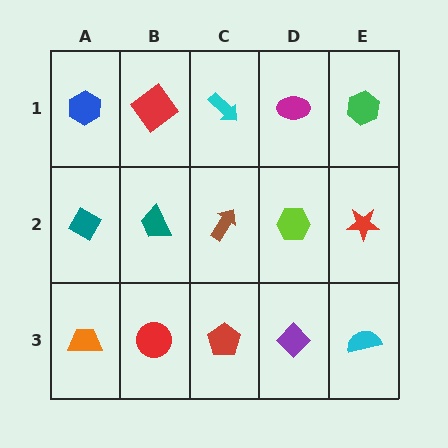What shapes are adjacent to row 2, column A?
A blue hexagon (row 1, column A), an orange trapezoid (row 3, column A), a teal trapezoid (row 2, column B).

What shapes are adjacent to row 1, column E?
A red star (row 2, column E), a magenta ellipse (row 1, column D).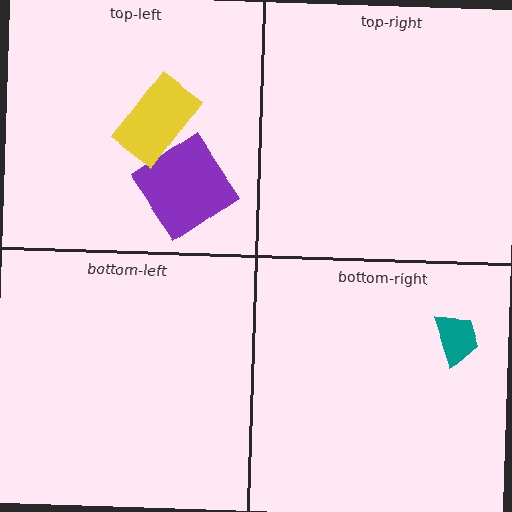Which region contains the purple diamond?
The top-left region.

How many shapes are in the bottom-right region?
1.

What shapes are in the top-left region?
The purple diamond, the yellow rectangle.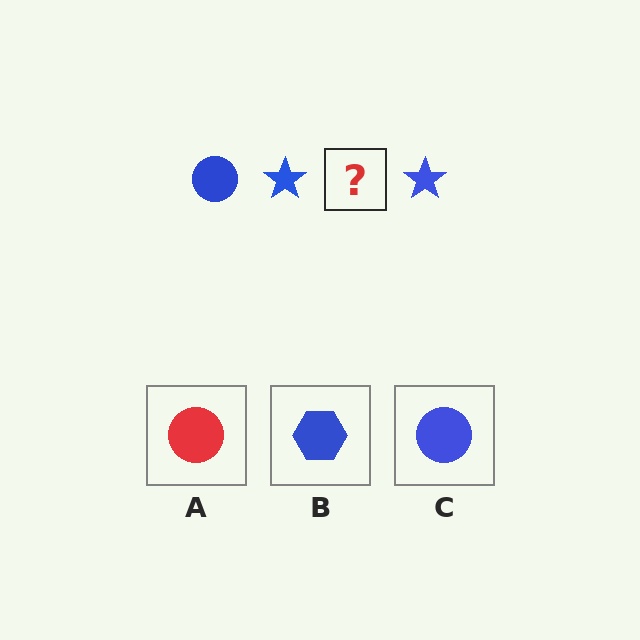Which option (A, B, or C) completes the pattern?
C.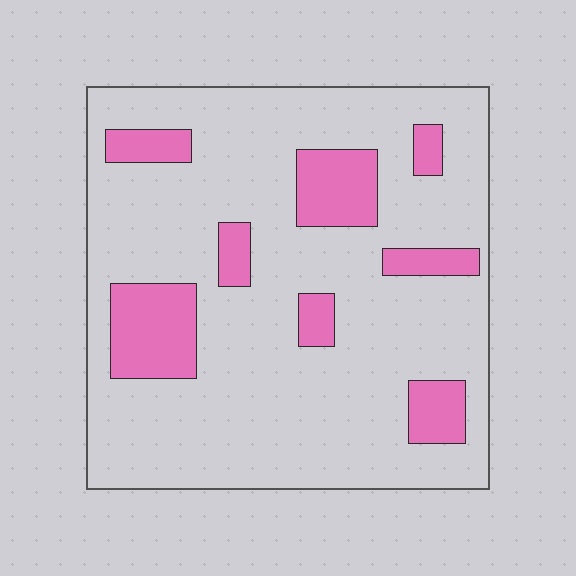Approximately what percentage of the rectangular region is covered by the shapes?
Approximately 20%.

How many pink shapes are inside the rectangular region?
8.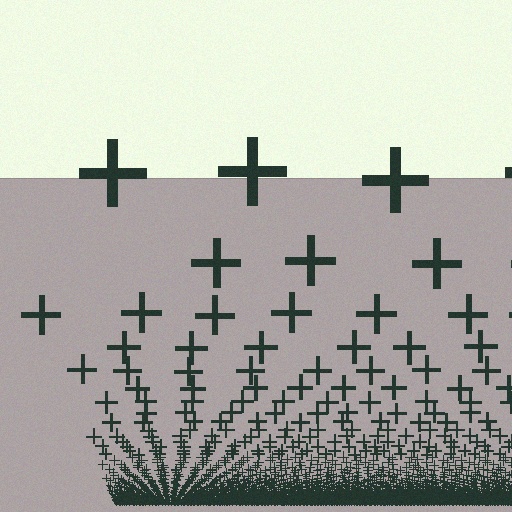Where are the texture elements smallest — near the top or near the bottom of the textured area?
Near the bottom.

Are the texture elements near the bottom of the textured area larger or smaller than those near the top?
Smaller. The gradient is inverted — elements near the bottom are smaller and denser.